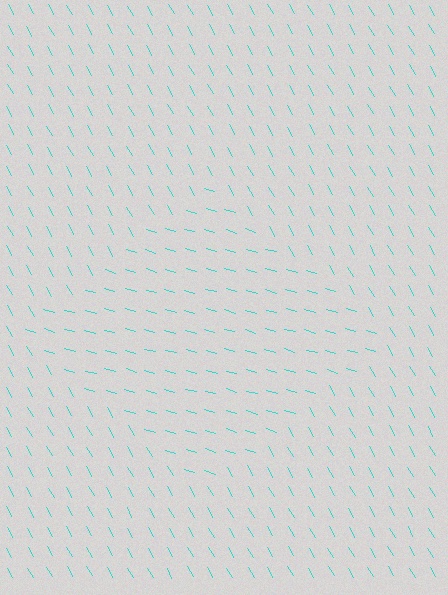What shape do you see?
I see a diamond.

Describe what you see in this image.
The image is filled with small cyan line segments. A diamond region in the image has lines oriented differently from the surrounding lines, creating a visible texture boundary.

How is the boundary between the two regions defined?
The boundary is defined purely by a change in line orientation (approximately 45 degrees difference). All lines are the same color and thickness.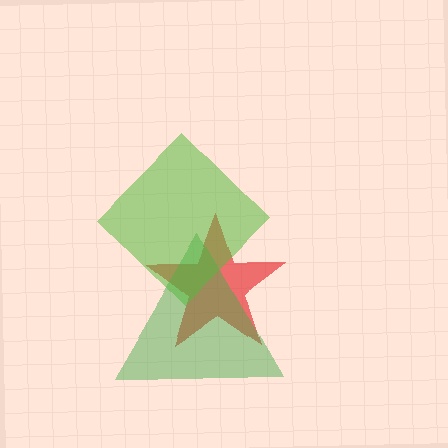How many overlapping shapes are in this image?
There are 3 overlapping shapes in the image.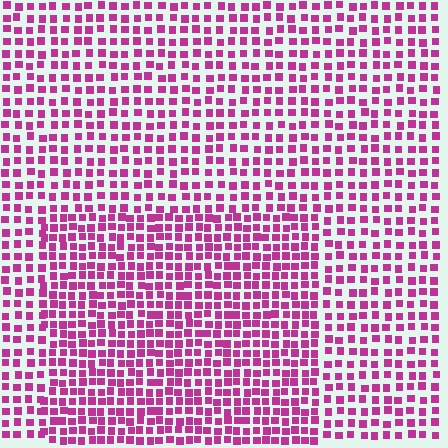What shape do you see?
I see a rectangle.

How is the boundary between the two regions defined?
The boundary is defined by a change in element density (approximately 1.5x ratio). All elements are the same color, size, and shape.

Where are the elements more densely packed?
The elements are more densely packed inside the rectangle boundary.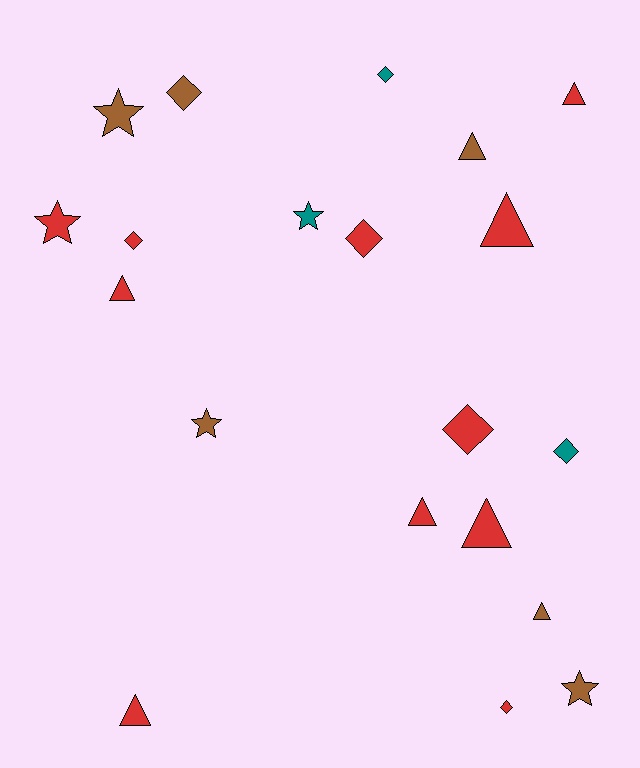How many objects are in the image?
There are 20 objects.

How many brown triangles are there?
There are 2 brown triangles.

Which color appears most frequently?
Red, with 11 objects.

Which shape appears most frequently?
Triangle, with 8 objects.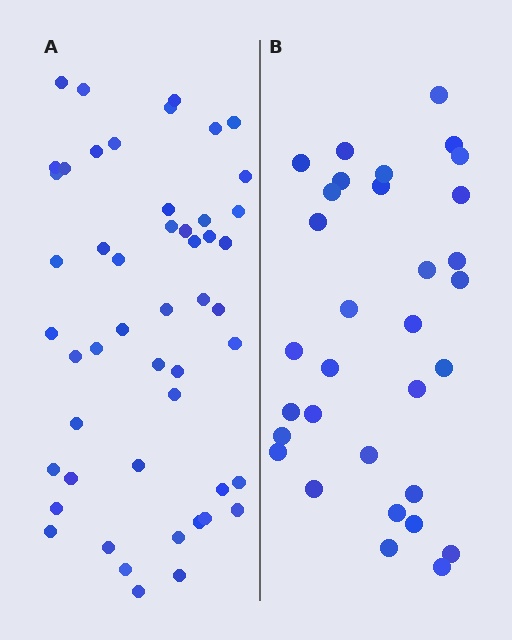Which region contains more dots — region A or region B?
Region A (the left region) has more dots.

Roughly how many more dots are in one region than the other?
Region A has approximately 20 more dots than region B.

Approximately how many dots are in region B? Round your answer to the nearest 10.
About 30 dots. (The exact count is 32, which rounds to 30.)